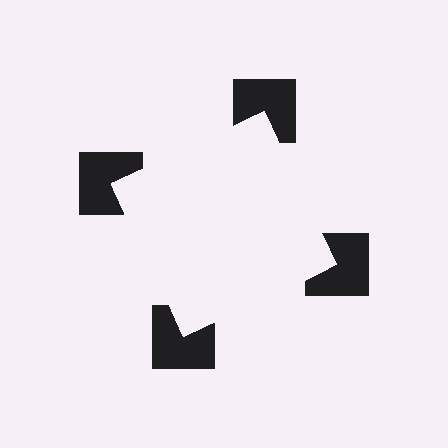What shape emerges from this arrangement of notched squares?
An illusory square — its edges are inferred from the aligned wedge cuts in the notched squares, not physically drawn.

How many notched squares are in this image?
There are 4 — one at each vertex of the illusory square.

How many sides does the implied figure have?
4 sides.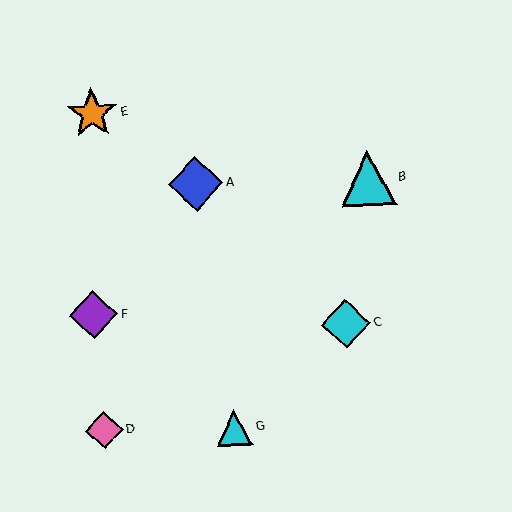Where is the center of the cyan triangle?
The center of the cyan triangle is at (368, 178).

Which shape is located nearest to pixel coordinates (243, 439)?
The cyan triangle (labeled G) at (234, 428) is nearest to that location.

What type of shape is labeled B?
Shape B is a cyan triangle.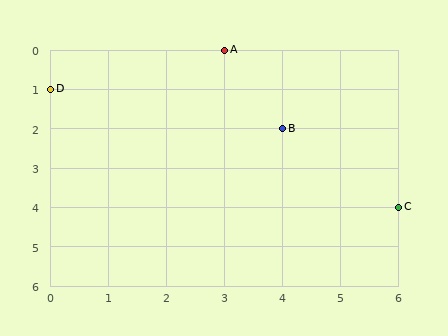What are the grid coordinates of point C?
Point C is at grid coordinates (6, 4).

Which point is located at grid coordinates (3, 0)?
Point A is at (3, 0).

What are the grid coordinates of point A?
Point A is at grid coordinates (3, 0).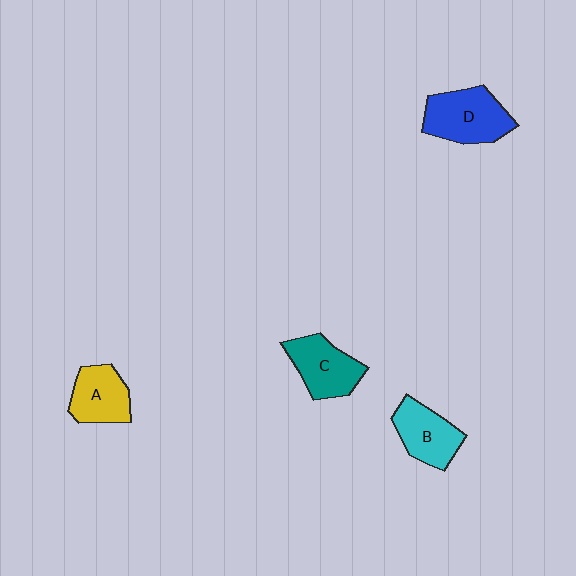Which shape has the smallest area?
Shape A (yellow).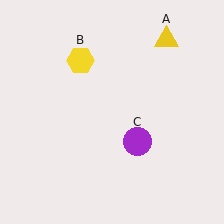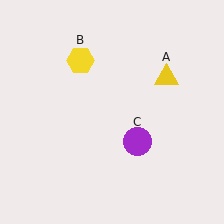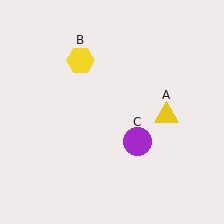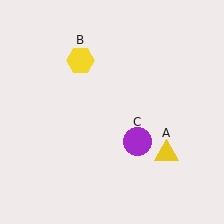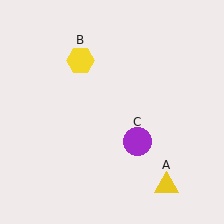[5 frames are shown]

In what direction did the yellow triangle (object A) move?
The yellow triangle (object A) moved down.